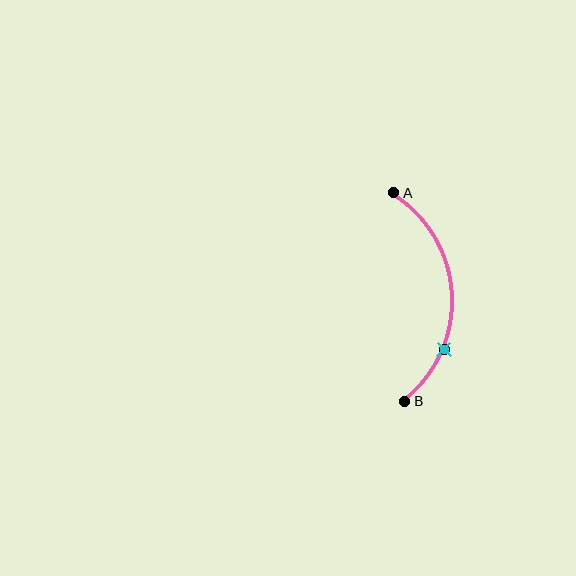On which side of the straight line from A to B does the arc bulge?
The arc bulges to the right of the straight line connecting A and B.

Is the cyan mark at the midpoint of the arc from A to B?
No. The cyan mark lies on the arc but is closer to endpoint B. The arc midpoint would be at the point on the curve equidistant along the arc from both A and B.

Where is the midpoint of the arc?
The arc midpoint is the point on the curve farthest from the straight line joining A and B. It sits to the right of that line.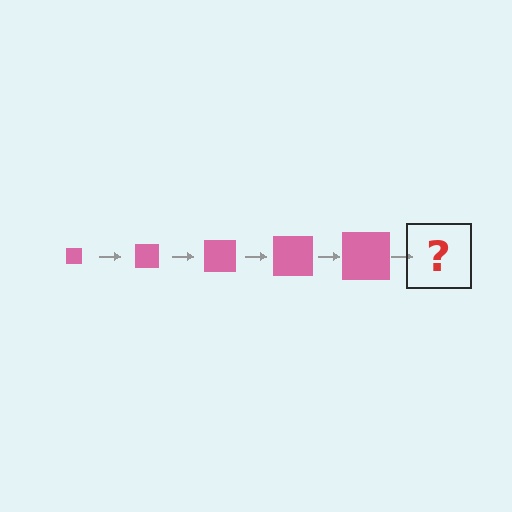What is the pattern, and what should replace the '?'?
The pattern is that the square gets progressively larger each step. The '?' should be a pink square, larger than the previous one.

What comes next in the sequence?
The next element should be a pink square, larger than the previous one.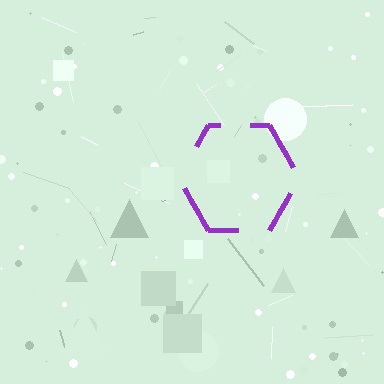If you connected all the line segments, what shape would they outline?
They would outline a hexagon.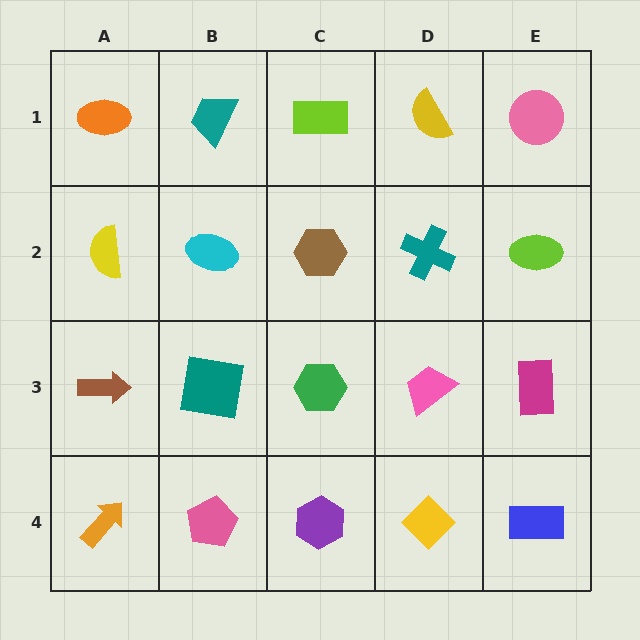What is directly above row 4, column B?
A teal square.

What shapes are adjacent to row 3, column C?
A brown hexagon (row 2, column C), a purple hexagon (row 4, column C), a teal square (row 3, column B), a pink trapezoid (row 3, column D).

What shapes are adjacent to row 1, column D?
A teal cross (row 2, column D), a lime rectangle (row 1, column C), a pink circle (row 1, column E).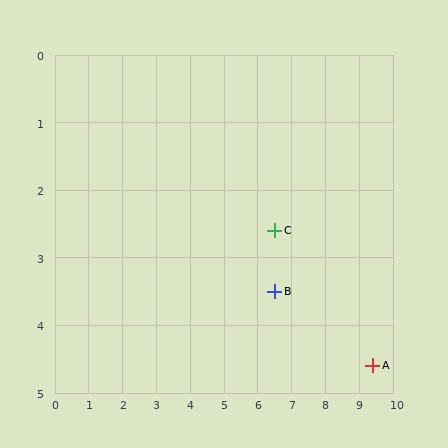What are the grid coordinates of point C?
Point C is at approximately (6.5, 2.6).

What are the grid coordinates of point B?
Point B is at approximately (6.5, 3.5).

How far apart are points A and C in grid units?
Points A and C are about 3.5 grid units apart.